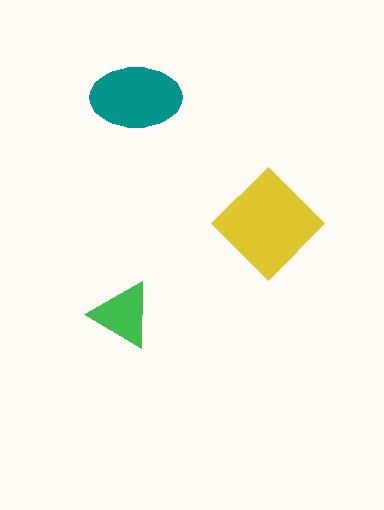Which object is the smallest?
The green triangle.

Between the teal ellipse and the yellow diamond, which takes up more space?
The yellow diamond.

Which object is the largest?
The yellow diamond.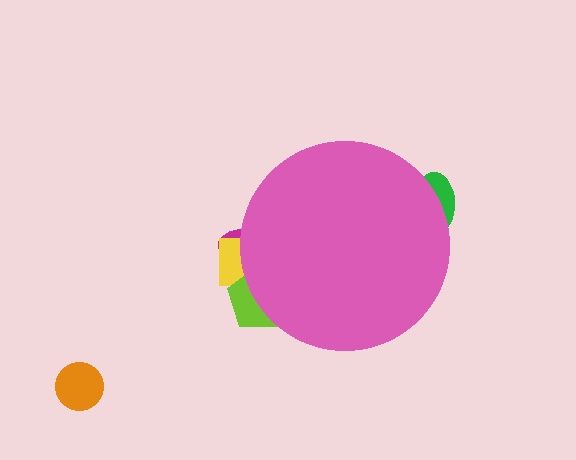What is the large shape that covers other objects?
A pink circle.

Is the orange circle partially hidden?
No, the orange circle is fully visible.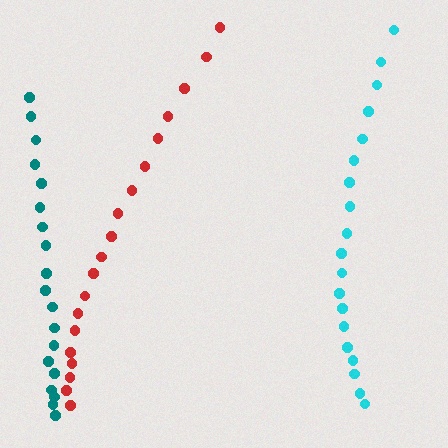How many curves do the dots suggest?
There are 3 distinct paths.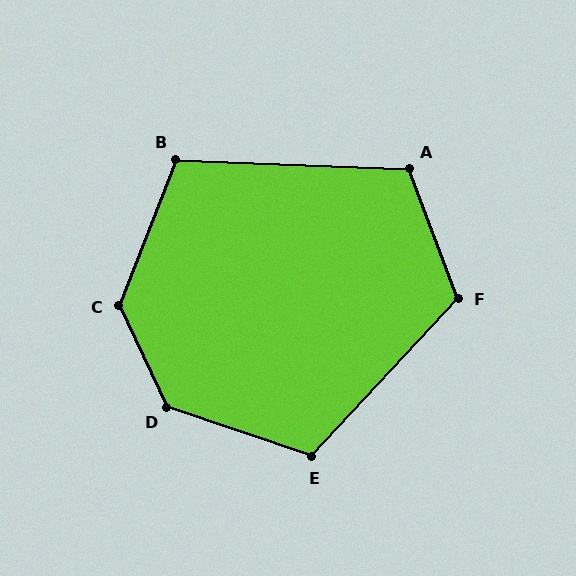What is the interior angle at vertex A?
Approximately 113 degrees (obtuse).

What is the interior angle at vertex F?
Approximately 117 degrees (obtuse).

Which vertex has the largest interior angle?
D, at approximately 134 degrees.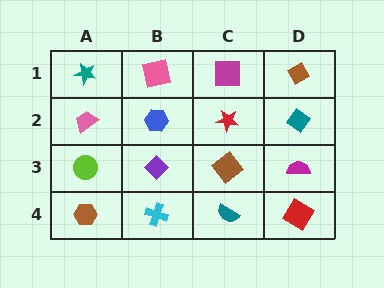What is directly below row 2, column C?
A brown diamond.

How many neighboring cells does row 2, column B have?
4.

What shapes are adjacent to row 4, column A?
A lime circle (row 3, column A), a cyan cross (row 4, column B).